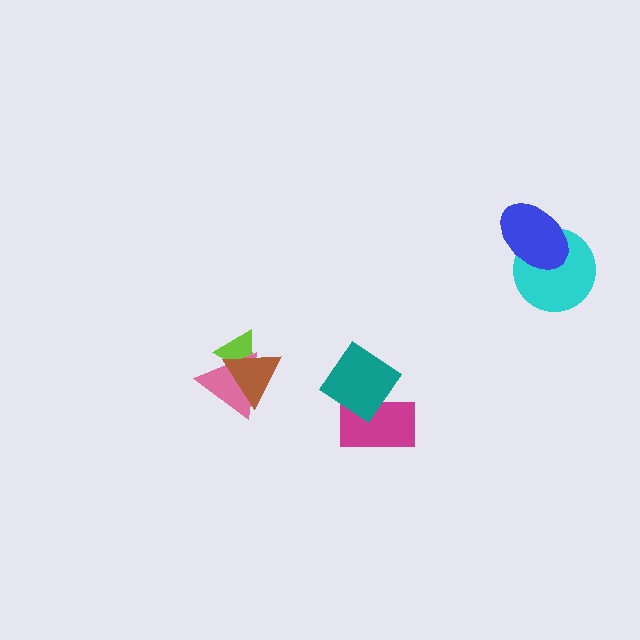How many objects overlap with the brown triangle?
2 objects overlap with the brown triangle.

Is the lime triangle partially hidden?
Yes, it is partially covered by another shape.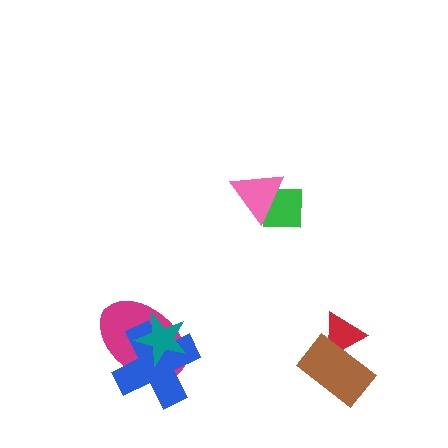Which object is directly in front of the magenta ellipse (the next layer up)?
The blue cross is directly in front of the magenta ellipse.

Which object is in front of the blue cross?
The teal star is in front of the blue cross.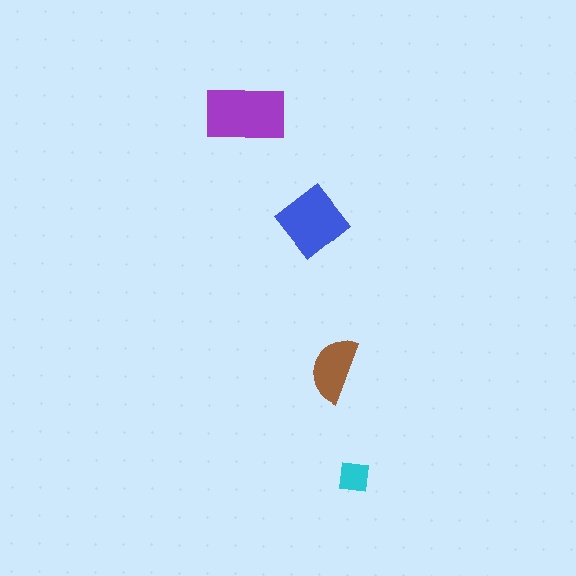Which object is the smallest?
The cyan square.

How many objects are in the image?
There are 4 objects in the image.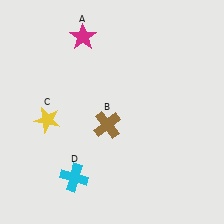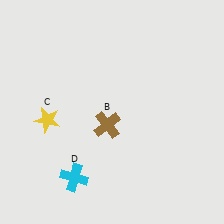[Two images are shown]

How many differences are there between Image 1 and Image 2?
There is 1 difference between the two images.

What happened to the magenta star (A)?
The magenta star (A) was removed in Image 2. It was in the top-left area of Image 1.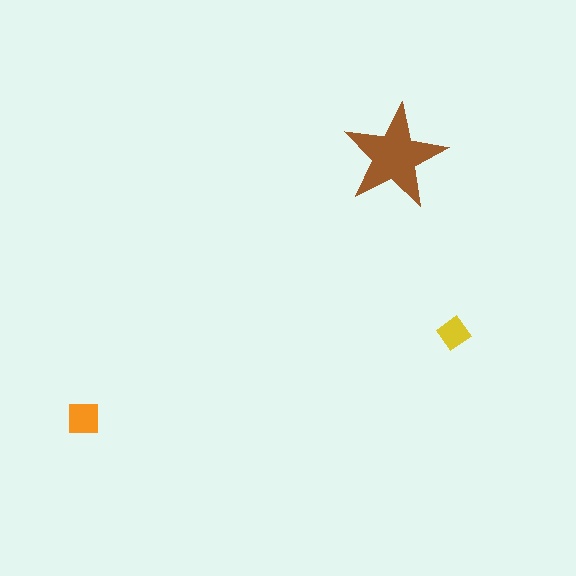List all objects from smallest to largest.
The yellow diamond, the orange square, the brown star.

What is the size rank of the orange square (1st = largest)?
2nd.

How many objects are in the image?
There are 3 objects in the image.